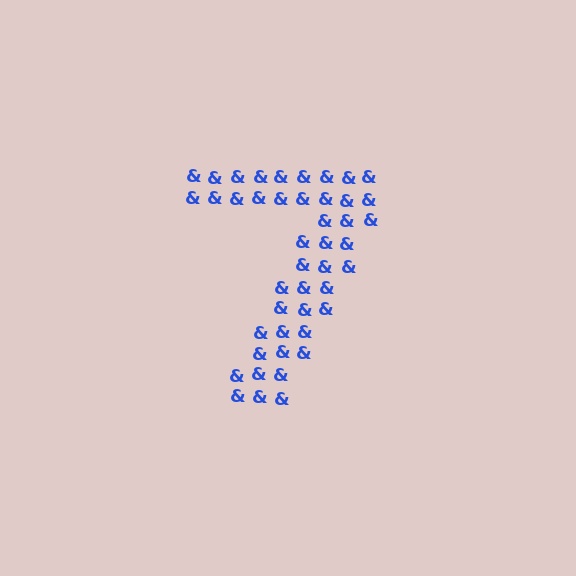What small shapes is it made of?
It is made of small ampersands.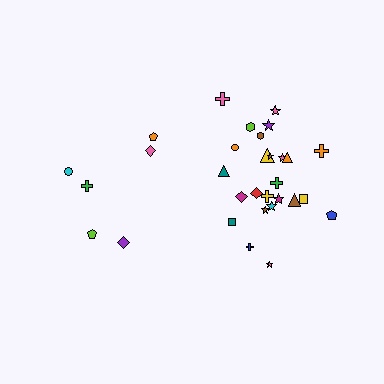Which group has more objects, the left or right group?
The right group.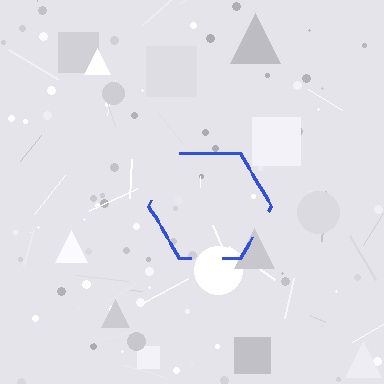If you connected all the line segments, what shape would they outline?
They would outline a hexagon.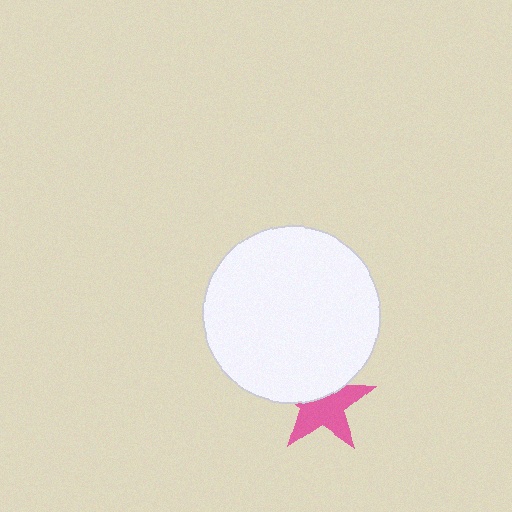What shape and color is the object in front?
The object in front is a white circle.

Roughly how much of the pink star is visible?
About half of it is visible (roughly 60%).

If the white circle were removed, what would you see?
You would see the complete pink star.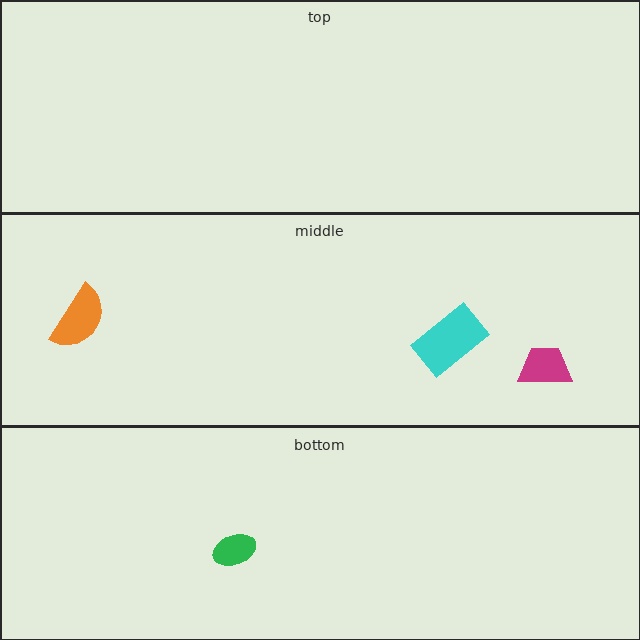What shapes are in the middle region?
The cyan rectangle, the magenta trapezoid, the orange semicircle.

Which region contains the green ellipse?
The bottom region.